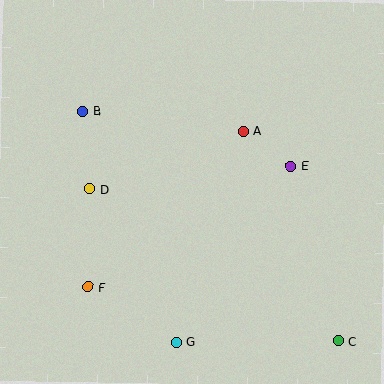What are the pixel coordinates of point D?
Point D is at (90, 189).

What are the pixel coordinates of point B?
Point B is at (83, 112).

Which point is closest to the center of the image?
Point A at (243, 131) is closest to the center.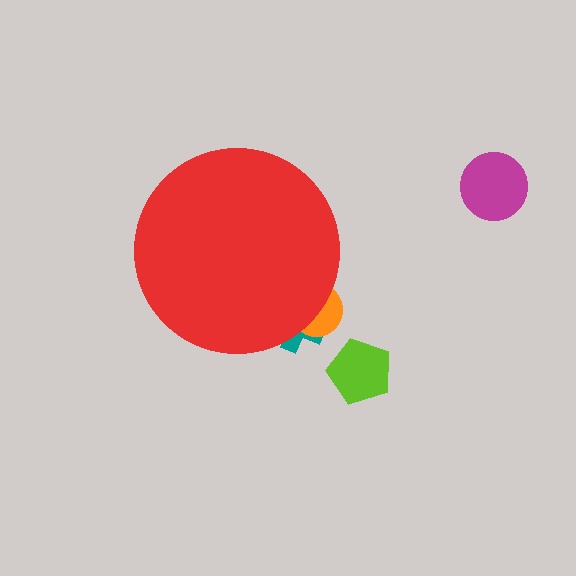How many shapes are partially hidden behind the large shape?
2 shapes are partially hidden.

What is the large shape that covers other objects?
A red circle.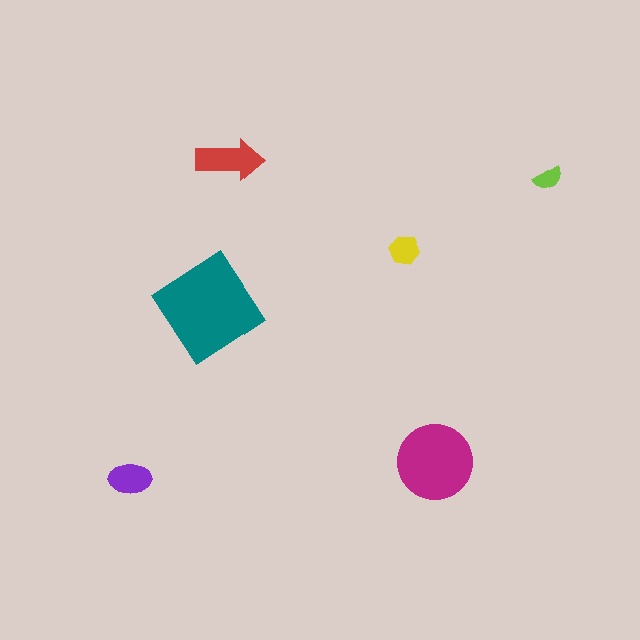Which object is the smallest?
The lime semicircle.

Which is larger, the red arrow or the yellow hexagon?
The red arrow.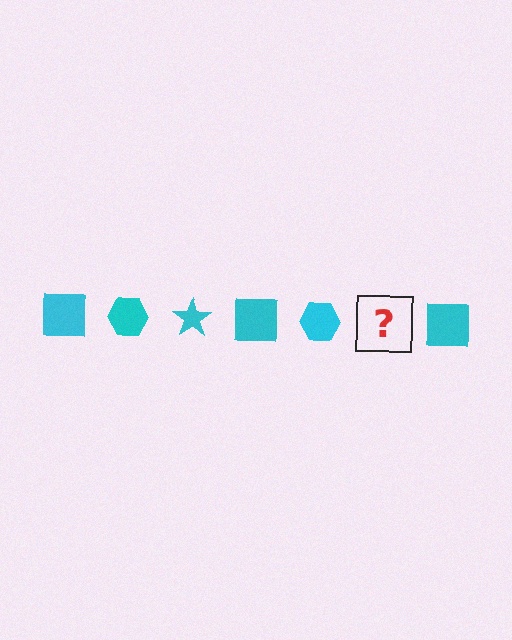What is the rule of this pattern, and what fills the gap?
The rule is that the pattern cycles through square, hexagon, star shapes in cyan. The gap should be filled with a cyan star.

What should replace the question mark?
The question mark should be replaced with a cyan star.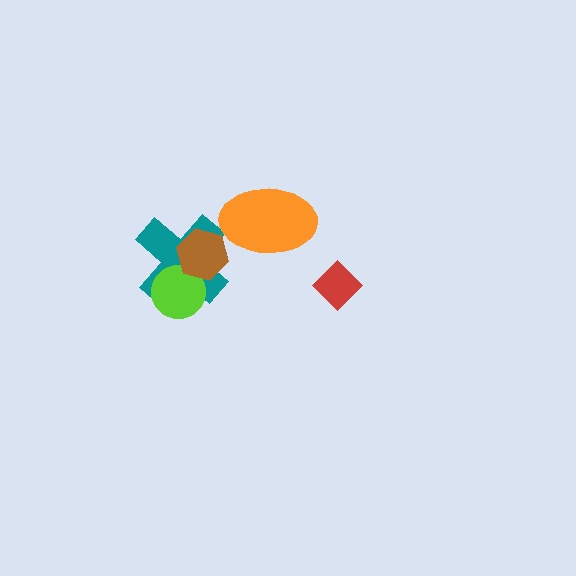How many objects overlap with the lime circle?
2 objects overlap with the lime circle.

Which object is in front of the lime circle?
The brown hexagon is in front of the lime circle.